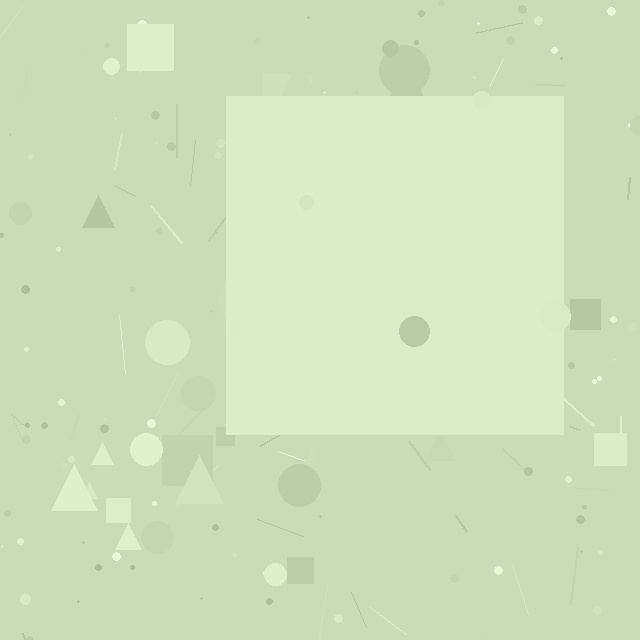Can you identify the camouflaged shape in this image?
The camouflaged shape is a square.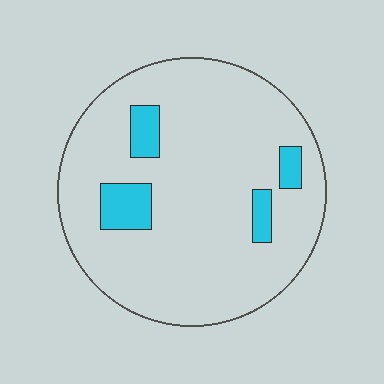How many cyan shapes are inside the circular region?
4.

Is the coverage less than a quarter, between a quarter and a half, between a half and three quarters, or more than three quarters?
Less than a quarter.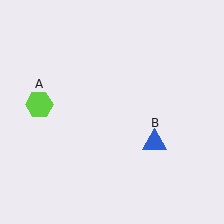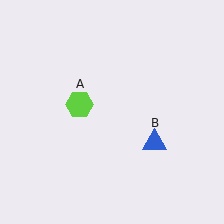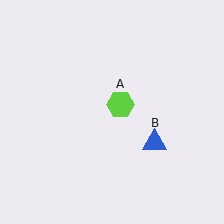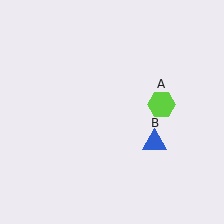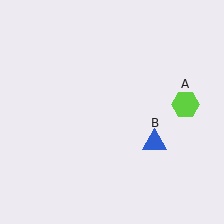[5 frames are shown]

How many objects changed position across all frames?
1 object changed position: lime hexagon (object A).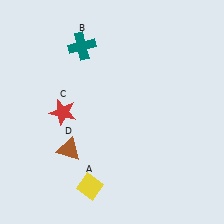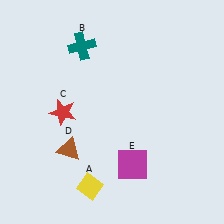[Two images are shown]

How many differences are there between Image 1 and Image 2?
There is 1 difference between the two images.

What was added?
A magenta square (E) was added in Image 2.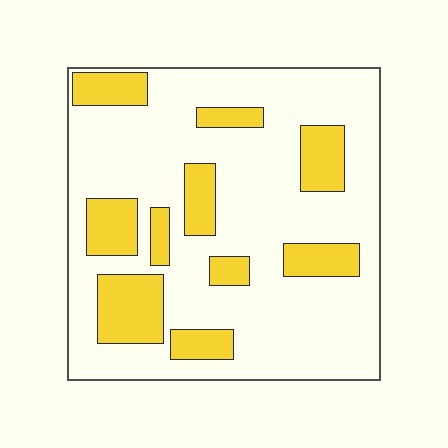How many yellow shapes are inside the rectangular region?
10.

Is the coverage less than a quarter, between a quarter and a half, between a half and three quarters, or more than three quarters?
Less than a quarter.